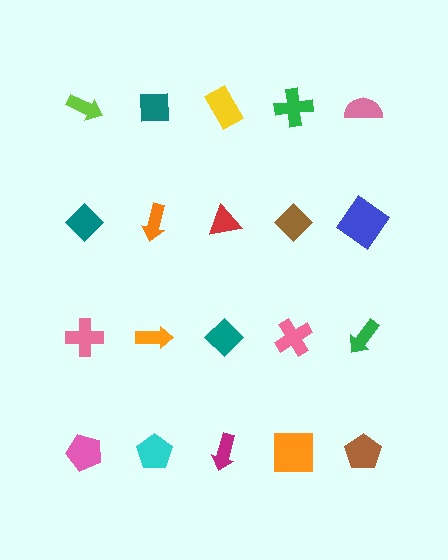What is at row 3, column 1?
A pink cross.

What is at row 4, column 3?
A magenta arrow.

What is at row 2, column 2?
An orange arrow.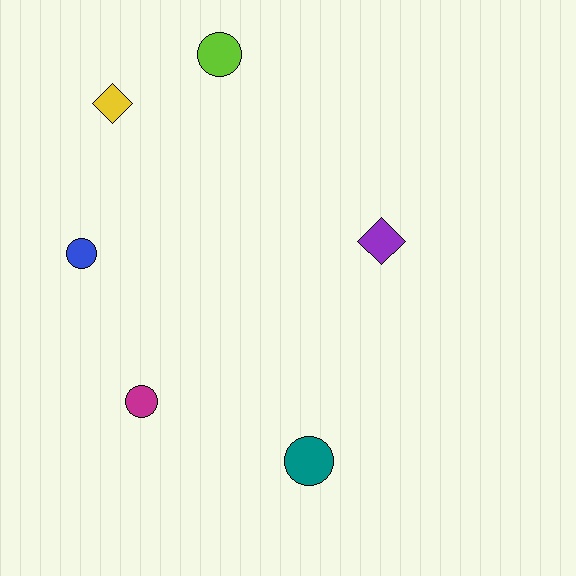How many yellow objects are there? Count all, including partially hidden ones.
There is 1 yellow object.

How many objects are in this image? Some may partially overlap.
There are 6 objects.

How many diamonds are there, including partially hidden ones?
There are 2 diamonds.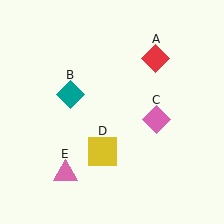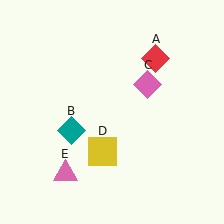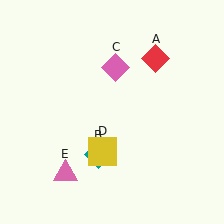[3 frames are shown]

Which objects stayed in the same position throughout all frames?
Red diamond (object A) and yellow square (object D) and pink triangle (object E) remained stationary.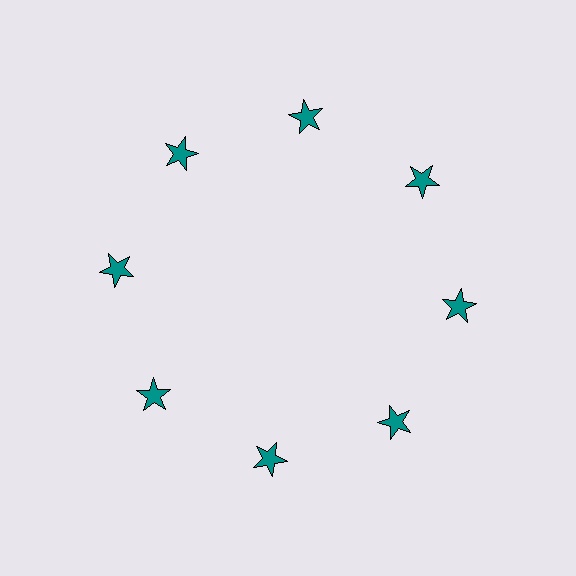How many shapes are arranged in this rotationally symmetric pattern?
There are 8 shapes, arranged in 8 groups of 1.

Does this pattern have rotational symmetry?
Yes, this pattern has 8-fold rotational symmetry. It looks the same after rotating 45 degrees around the center.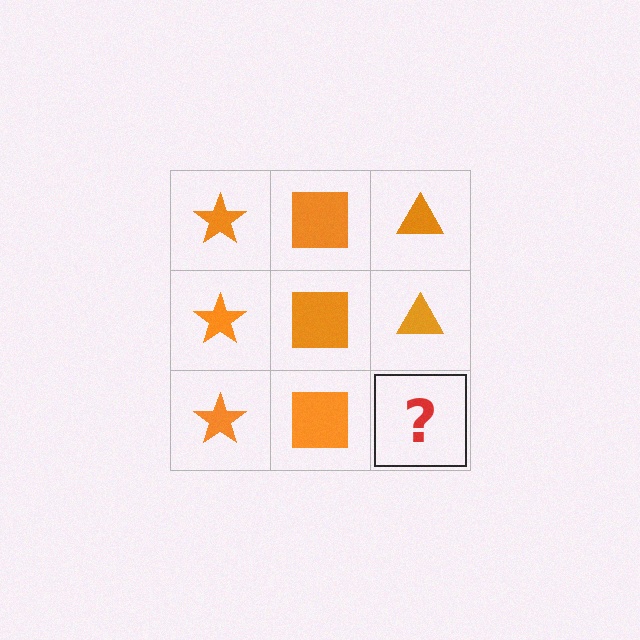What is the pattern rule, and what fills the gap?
The rule is that each column has a consistent shape. The gap should be filled with an orange triangle.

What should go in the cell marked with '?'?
The missing cell should contain an orange triangle.